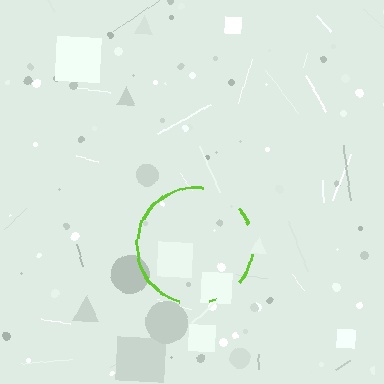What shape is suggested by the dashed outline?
The dashed outline suggests a circle.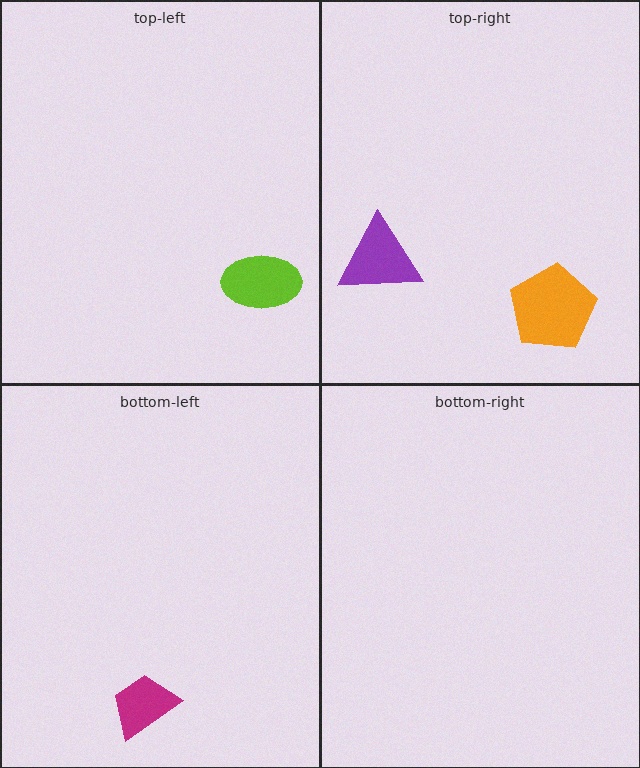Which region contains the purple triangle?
The top-right region.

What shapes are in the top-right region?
The purple triangle, the orange pentagon.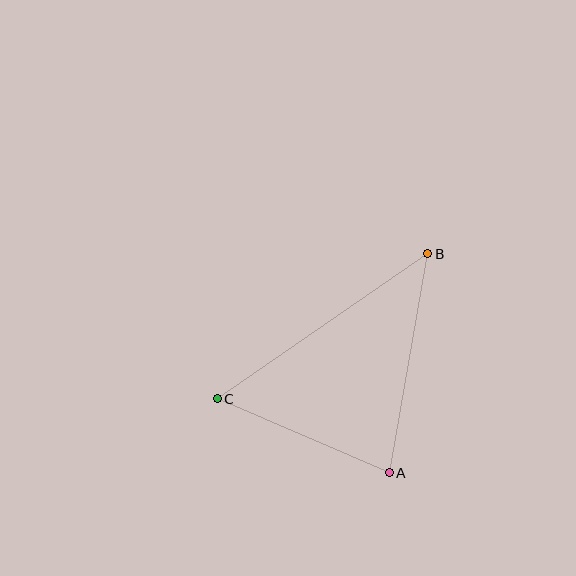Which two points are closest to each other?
Points A and C are closest to each other.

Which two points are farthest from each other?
Points B and C are farthest from each other.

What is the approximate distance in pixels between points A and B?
The distance between A and B is approximately 222 pixels.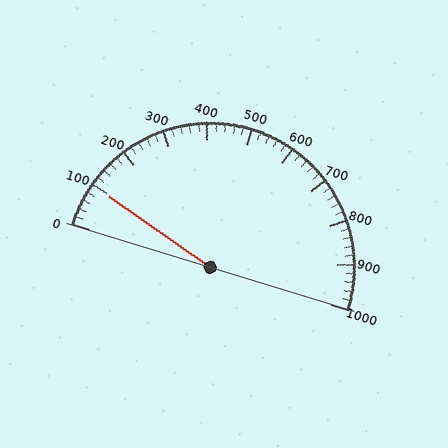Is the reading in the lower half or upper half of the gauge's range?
The reading is in the lower half of the range (0 to 1000).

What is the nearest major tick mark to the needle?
The nearest major tick mark is 100.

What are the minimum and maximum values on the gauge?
The gauge ranges from 0 to 1000.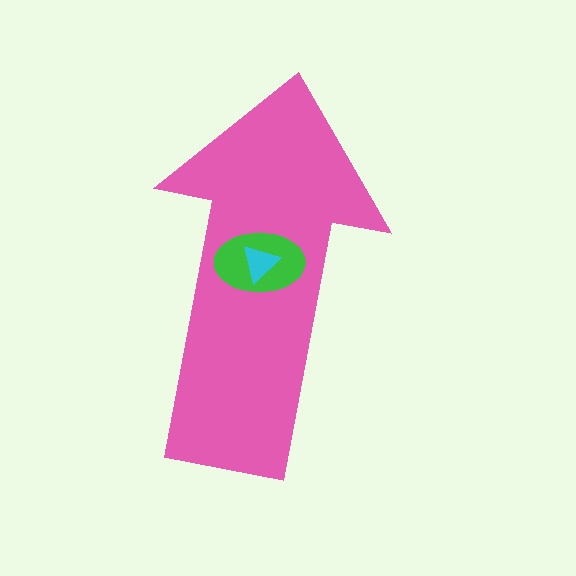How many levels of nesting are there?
3.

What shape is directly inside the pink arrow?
The green ellipse.